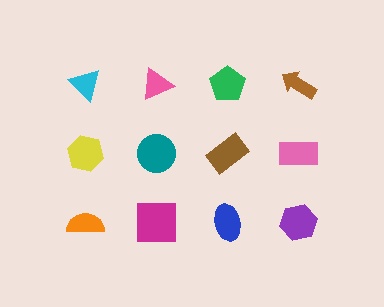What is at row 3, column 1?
An orange semicircle.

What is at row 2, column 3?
A brown rectangle.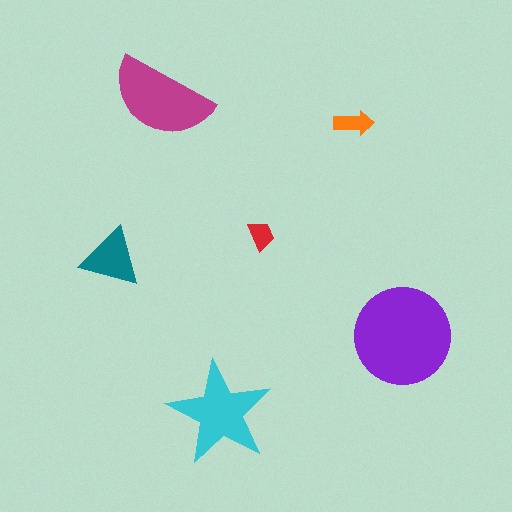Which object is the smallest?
The red trapezoid.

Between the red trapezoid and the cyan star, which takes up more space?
The cyan star.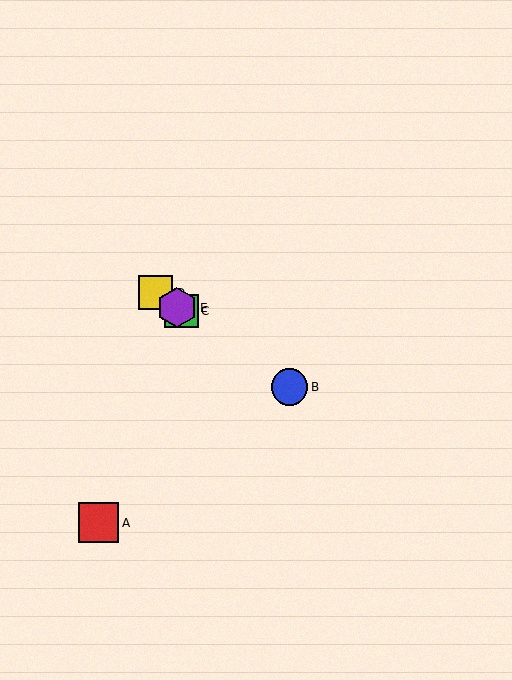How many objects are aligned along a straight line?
4 objects (B, C, D, E) are aligned along a straight line.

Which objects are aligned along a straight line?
Objects B, C, D, E are aligned along a straight line.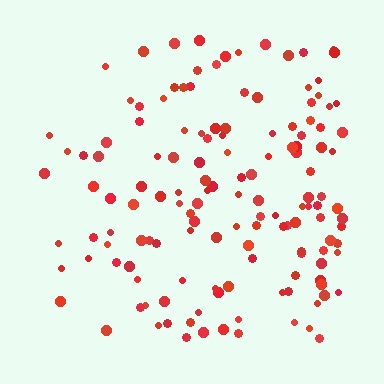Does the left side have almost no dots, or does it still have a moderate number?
Still a moderate number, just noticeably fewer than the right.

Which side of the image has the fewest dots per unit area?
The left.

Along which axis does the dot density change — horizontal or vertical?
Horizontal.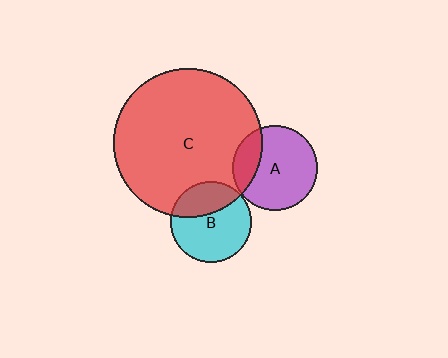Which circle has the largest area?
Circle C (red).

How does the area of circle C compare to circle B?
Approximately 3.4 times.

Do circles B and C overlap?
Yes.